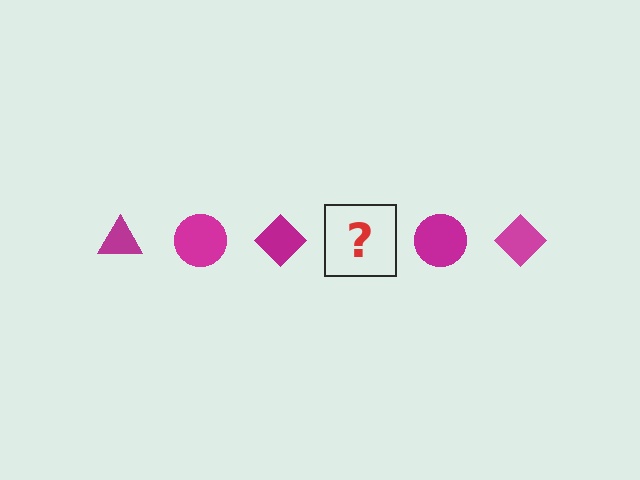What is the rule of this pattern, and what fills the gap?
The rule is that the pattern cycles through triangle, circle, diamond shapes in magenta. The gap should be filled with a magenta triangle.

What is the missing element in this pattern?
The missing element is a magenta triangle.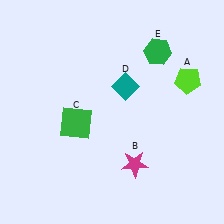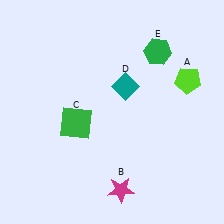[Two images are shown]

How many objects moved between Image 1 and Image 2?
1 object moved between the two images.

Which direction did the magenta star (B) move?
The magenta star (B) moved down.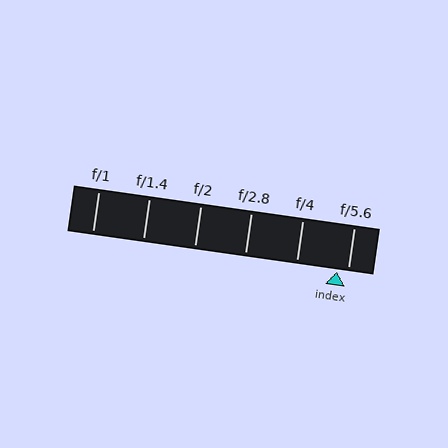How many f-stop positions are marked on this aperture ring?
There are 6 f-stop positions marked.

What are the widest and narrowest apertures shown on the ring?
The widest aperture shown is f/1 and the narrowest is f/5.6.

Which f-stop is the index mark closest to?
The index mark is closest to f/5.6.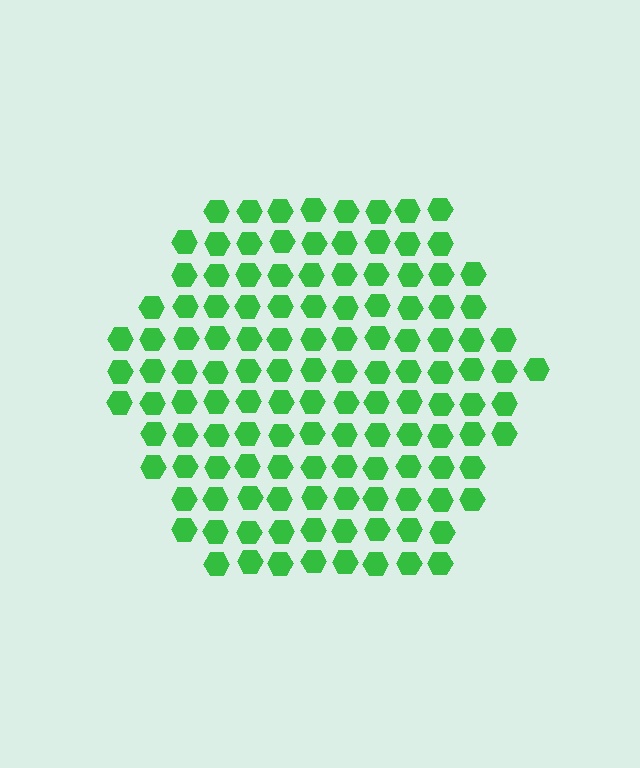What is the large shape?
The large shape is a hexagon.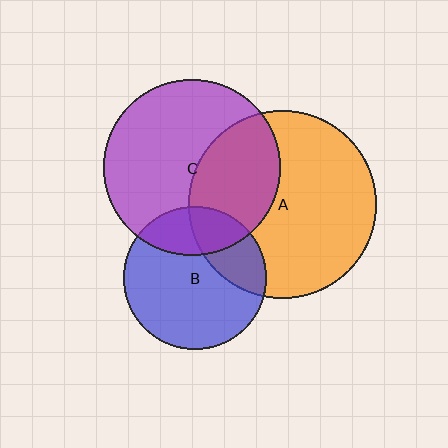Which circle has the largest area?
Circle A (orange).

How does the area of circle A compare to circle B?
Approximately 1.7 times.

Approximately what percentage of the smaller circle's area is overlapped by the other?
Approximately 25%.